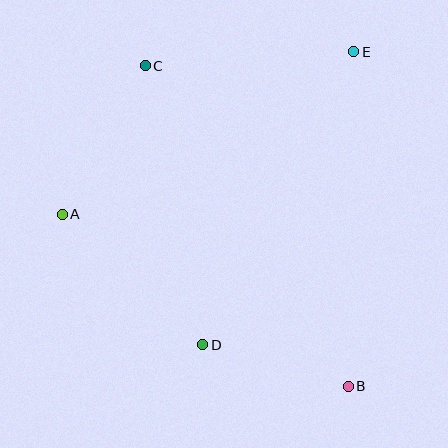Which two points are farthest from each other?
Points B and C are farthest from each other.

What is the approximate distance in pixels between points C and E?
The distance between C and E is approximately 209 pixels.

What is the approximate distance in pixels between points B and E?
The distance between B and E is approximately 334 pixels.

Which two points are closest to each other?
Points B and D are closest to each other.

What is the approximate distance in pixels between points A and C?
The distance between A and C is approximately 170 pixels.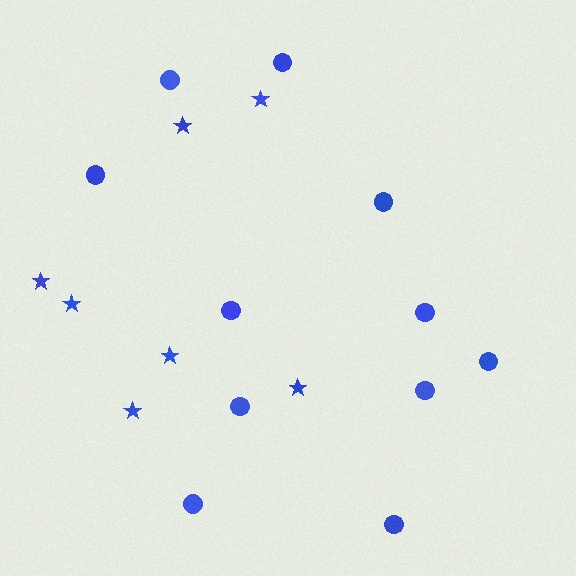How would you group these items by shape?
There are 2 groups: one group of circles (11) and one group of stars (7).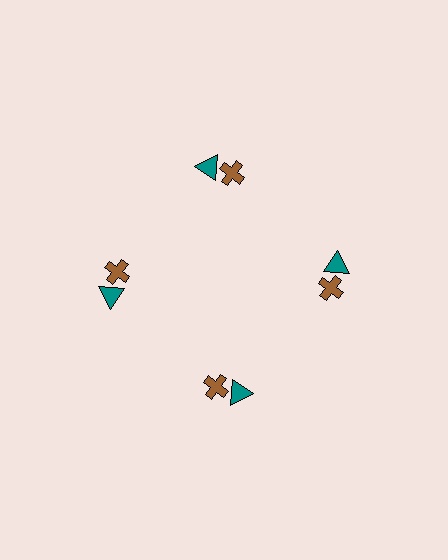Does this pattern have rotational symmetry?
Yes, this pattern has 4-fold rotational symmetry. It looks the same after rotating 90 degrees around the center.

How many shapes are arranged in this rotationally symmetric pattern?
There are 8 shapes, arranged in 4 groups of 2.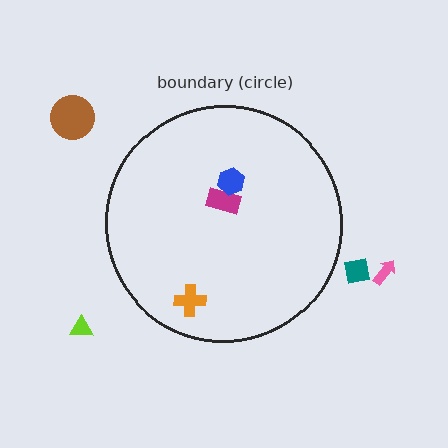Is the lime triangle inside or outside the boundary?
Outside.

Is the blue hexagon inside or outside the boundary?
Inside.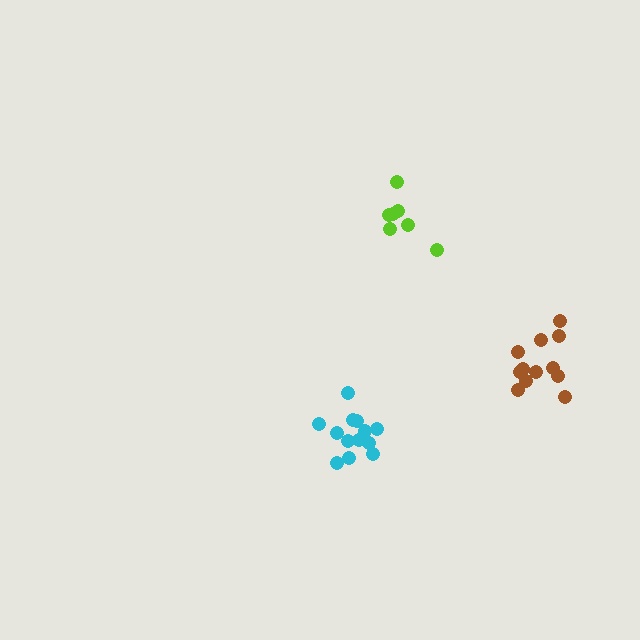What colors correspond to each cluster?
The clusters are colored: lime, cyan, brown.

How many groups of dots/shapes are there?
There are 3 groups.